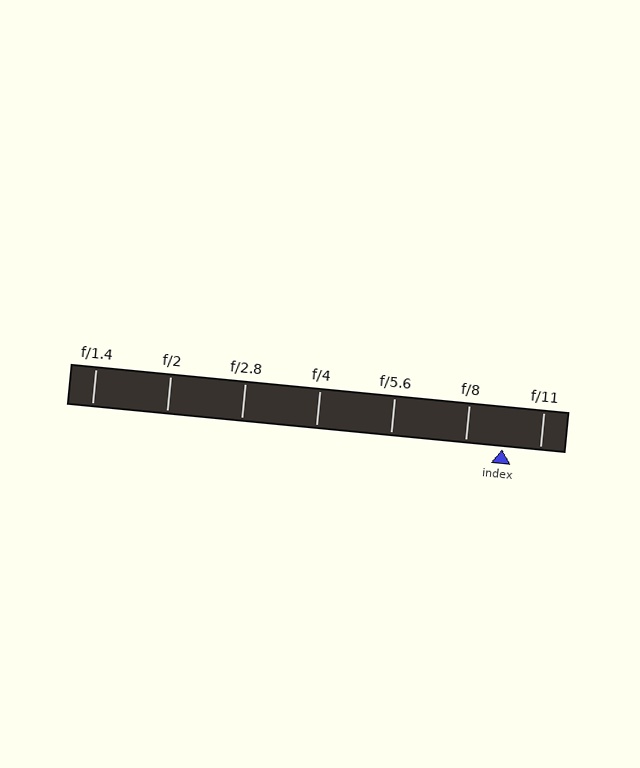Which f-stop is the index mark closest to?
The index mark is closest to f/11.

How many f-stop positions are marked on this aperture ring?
There are 7 f-stop positions marked.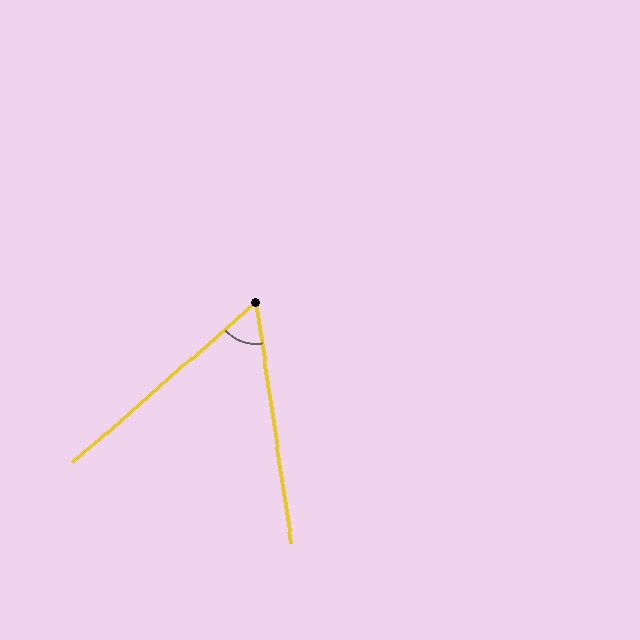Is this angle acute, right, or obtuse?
It is acute.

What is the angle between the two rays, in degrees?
Approximately 57 degrees.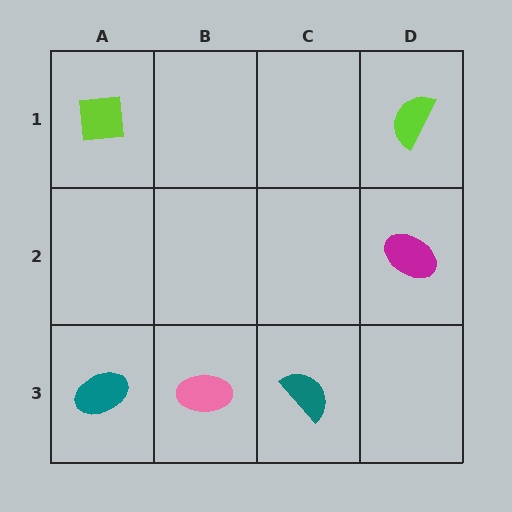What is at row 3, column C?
A teal semicircle.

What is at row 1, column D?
A lime semicircle.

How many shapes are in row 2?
1 shape.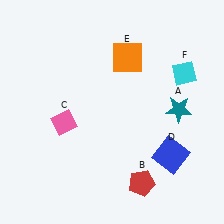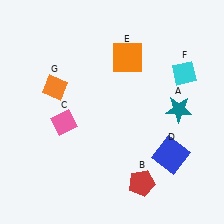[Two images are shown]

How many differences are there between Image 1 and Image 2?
There is 1 difference between the two images.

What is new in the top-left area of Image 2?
An orange diamond (G) was added in the top-left area of Image 2.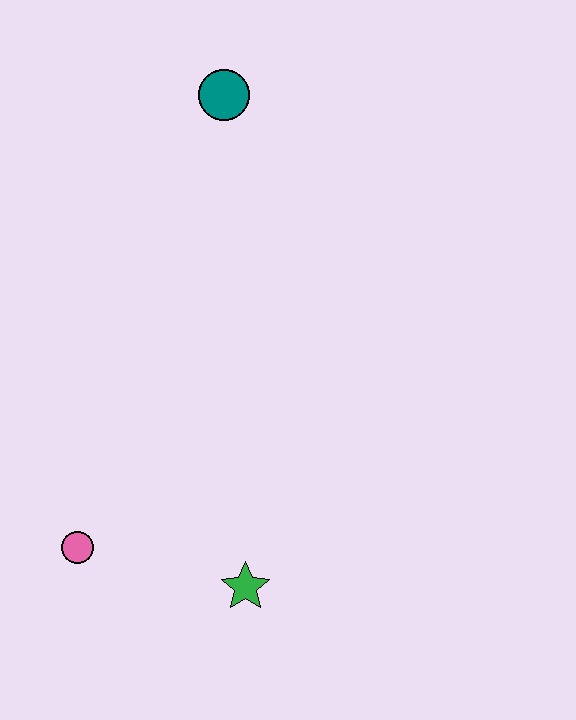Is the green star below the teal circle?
Yes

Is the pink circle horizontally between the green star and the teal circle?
No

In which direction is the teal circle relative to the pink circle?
The teal circle is above the pink circle.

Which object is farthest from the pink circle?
The teal circle is farthest from the pink circle.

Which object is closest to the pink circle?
The green star is closest to the pink circle.